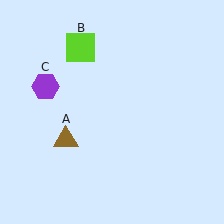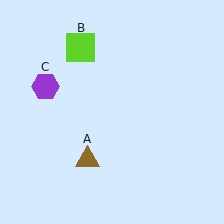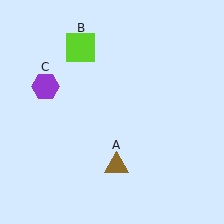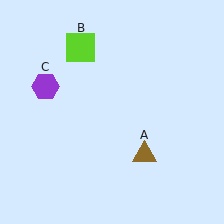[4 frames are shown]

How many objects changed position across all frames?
1 object changed position: brown triangle (object A).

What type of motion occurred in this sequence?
The brown triangle (object A) rotated counterclockwise around the center of the scene.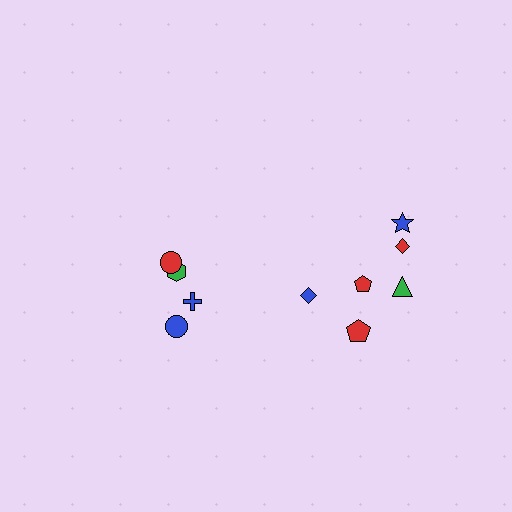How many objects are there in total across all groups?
There are 10 objects.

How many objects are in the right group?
There are 6 objects.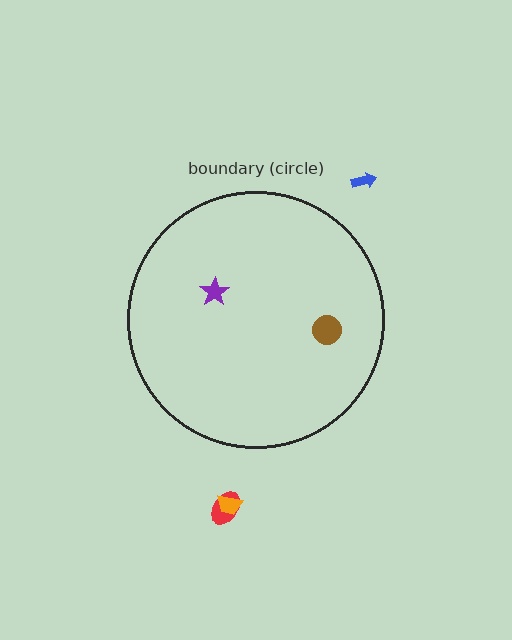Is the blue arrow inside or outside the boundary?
Outside.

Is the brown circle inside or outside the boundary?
Inside.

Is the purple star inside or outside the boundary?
Inside.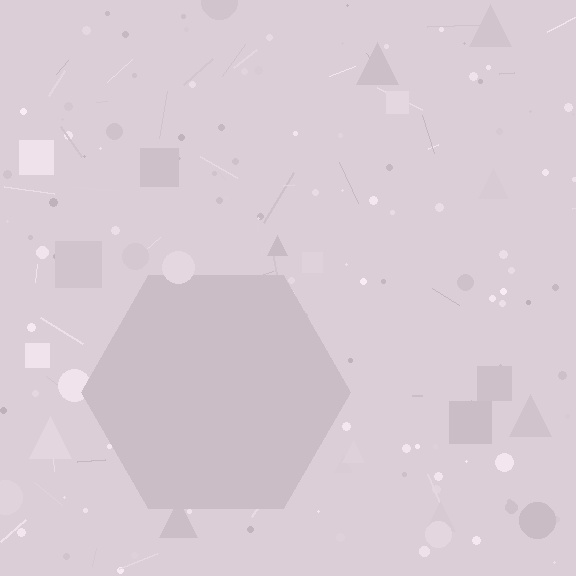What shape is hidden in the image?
A hexagon is hidden in the image.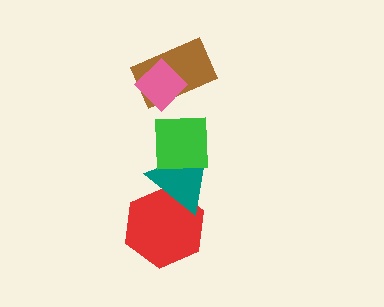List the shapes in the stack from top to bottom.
From top to bottom: the pink diamond, the brown rectangle, the green square, the teal triangle, the red hexagon.